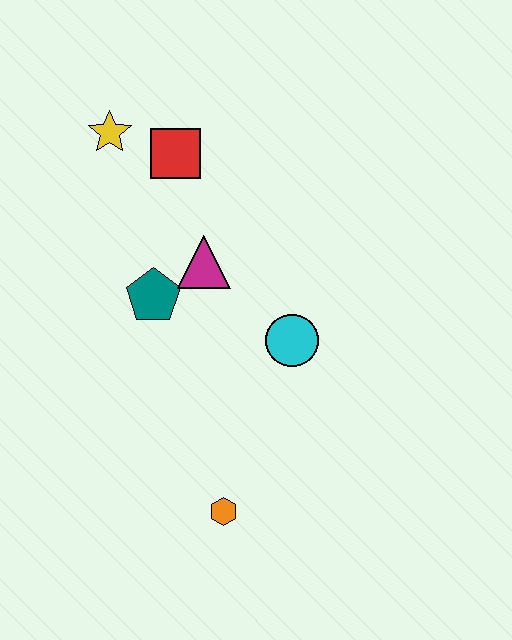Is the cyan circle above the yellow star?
No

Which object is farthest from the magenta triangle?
The orange hexagon is farthest from the magenta triangle.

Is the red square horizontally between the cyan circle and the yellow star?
Yes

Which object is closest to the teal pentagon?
The magenta triangle is closest to the teal pentagon.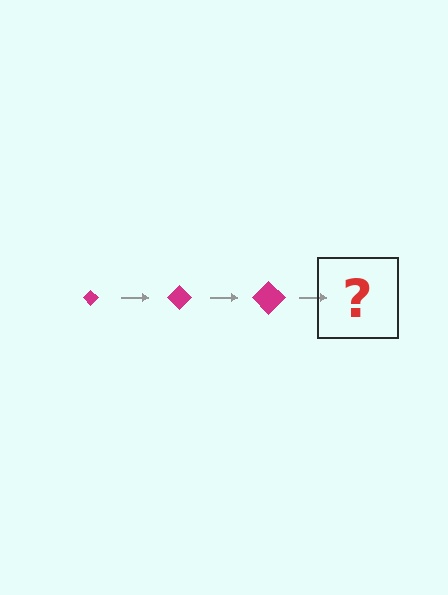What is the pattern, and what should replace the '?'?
The pattern is that the diamond gets progressively larger each step. The '?' should be a magenta diamond, larger than the previous one.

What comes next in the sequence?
The next element should be a magenta diamond, larger than the previous one.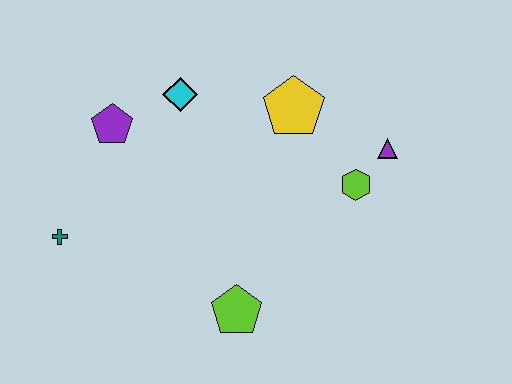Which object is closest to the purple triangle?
The lime hexagon is closest to the purple triangle.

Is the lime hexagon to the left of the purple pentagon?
No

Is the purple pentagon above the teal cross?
Yes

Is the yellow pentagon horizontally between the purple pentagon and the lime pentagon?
No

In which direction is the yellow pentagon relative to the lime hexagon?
The yellow pentagon is above the lime hexagon.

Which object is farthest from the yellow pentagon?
The teal cross is farthest from the yellow pentagon.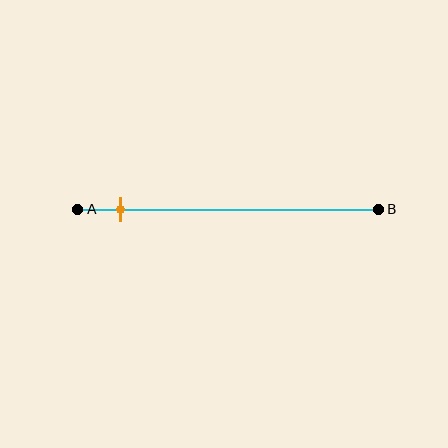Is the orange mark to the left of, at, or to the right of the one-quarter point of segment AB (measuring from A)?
The orange mark is to the left of the one-quarter point of segment AB.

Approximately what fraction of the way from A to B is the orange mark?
The orange mark is approximately 15% of the way from A to B.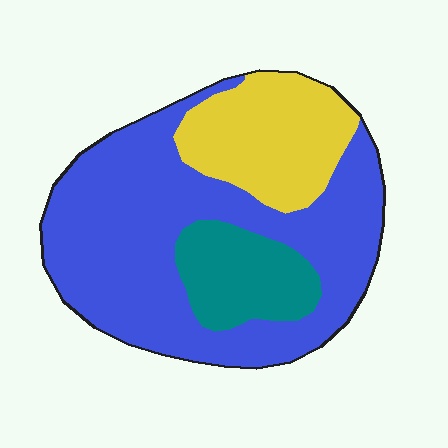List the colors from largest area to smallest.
From largest to smallest: blue, yellow, teal.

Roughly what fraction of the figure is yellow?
Yellow takes up about one quarter (1/4) of the figure.